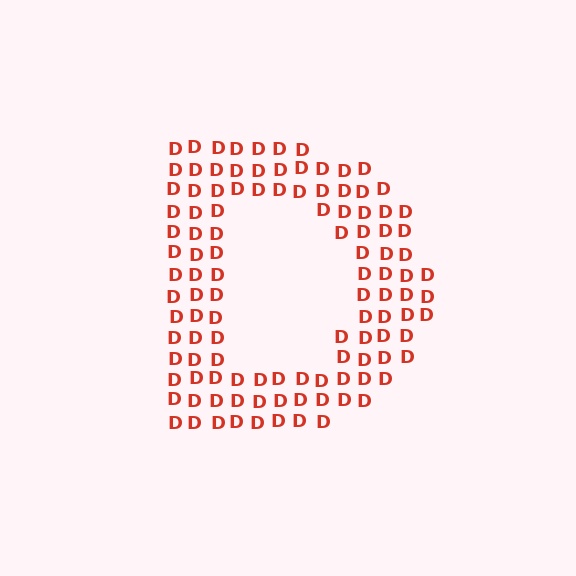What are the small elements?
The small elements are letter D's.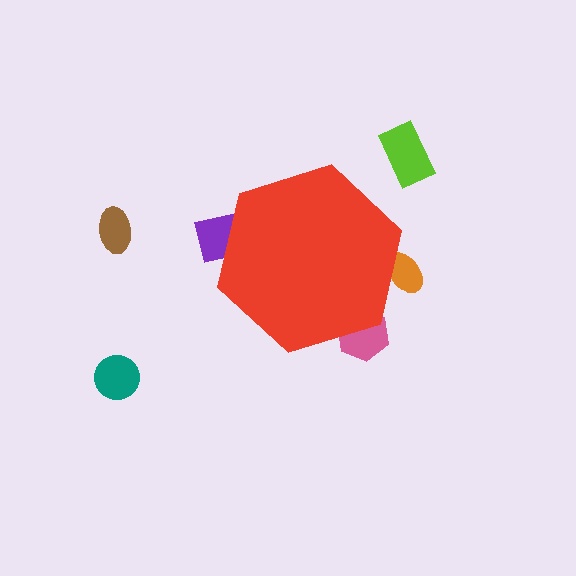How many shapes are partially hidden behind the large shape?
3 shapes are partially hidden.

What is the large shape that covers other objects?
A red hexagon.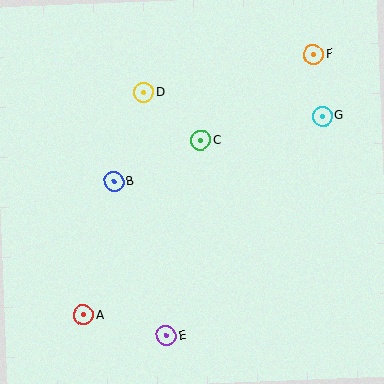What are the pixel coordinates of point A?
Point A is at (83, 315).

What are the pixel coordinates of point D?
Point D is at (144, 93).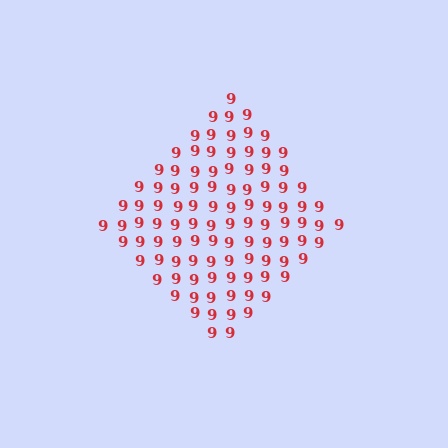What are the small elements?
The small elements are digit 9's.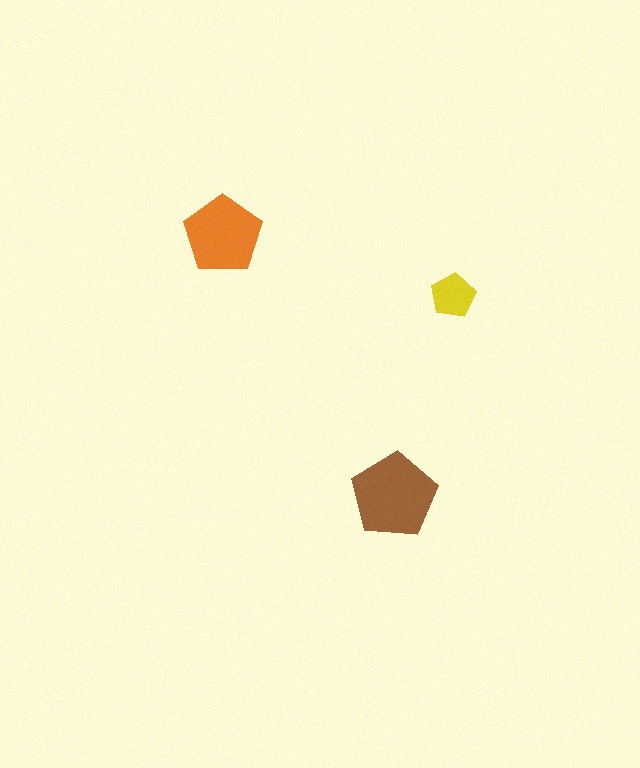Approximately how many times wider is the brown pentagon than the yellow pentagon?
About 2 times wider.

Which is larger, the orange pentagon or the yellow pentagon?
The orange one.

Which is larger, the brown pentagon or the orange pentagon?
The brown one.